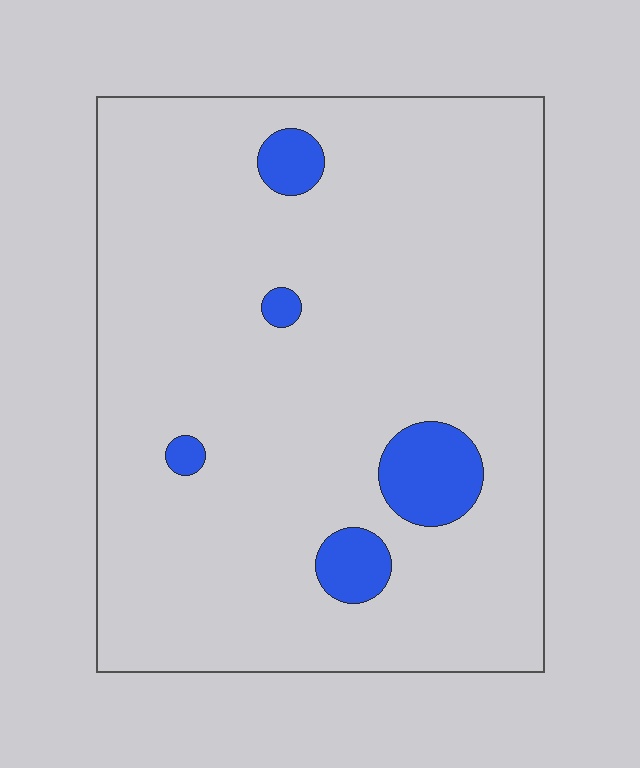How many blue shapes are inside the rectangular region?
5.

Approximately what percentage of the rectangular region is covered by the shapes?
Approximately 10%.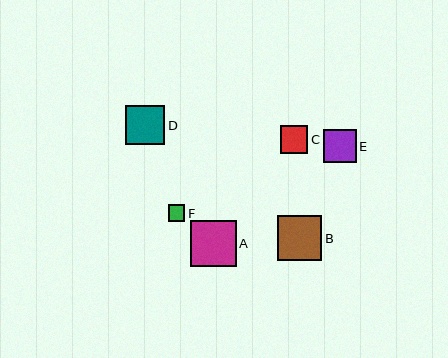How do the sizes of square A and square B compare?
Square A and square B are approximately the same size.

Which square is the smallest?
Square F is the smallest with a size of approximately 17 pixels.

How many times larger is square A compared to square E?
Square A is approximately 1.4 times the size of square E.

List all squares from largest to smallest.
From largest to smallest: A, B, D, E, C, F.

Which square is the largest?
Square A is the largest with a size of approximately 45 pixels.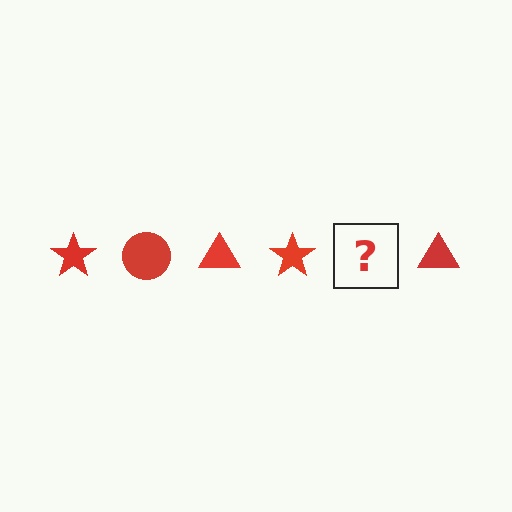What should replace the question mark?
The question mark should be replaced with a red circle.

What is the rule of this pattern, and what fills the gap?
The rule is that the pattern cycles through star, circle, triangle shapes in red. The gap should be filled with a red circle.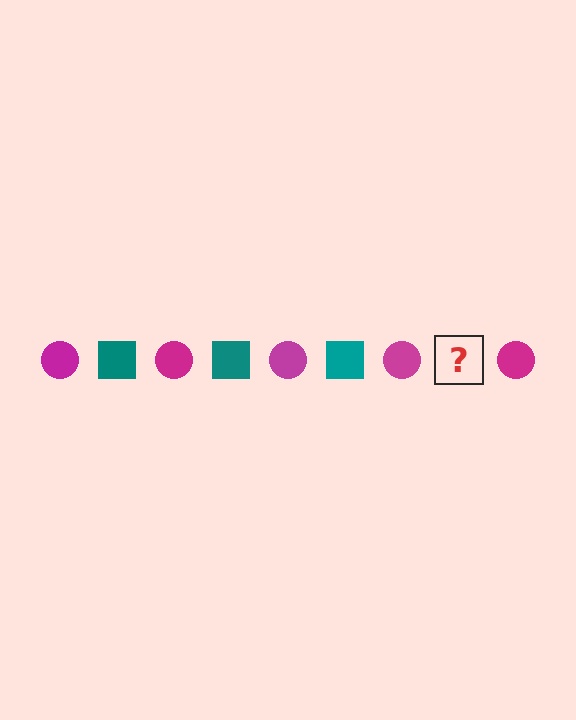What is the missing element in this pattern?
The missing element is a teal square.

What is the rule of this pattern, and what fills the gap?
The rule is that the pattern alternates between magenta circle and teal square. The gap should be filled with a teal square.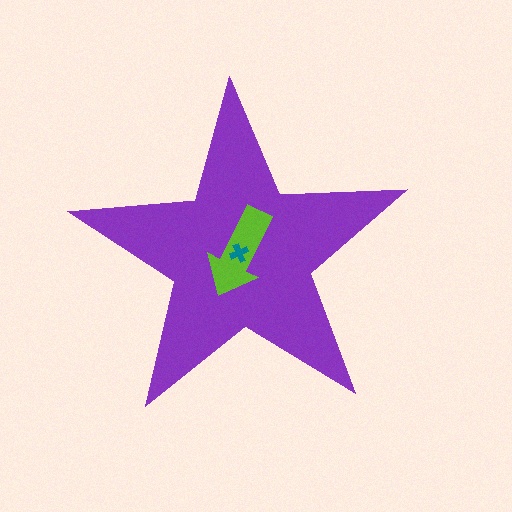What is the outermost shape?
The purple star.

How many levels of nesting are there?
3.